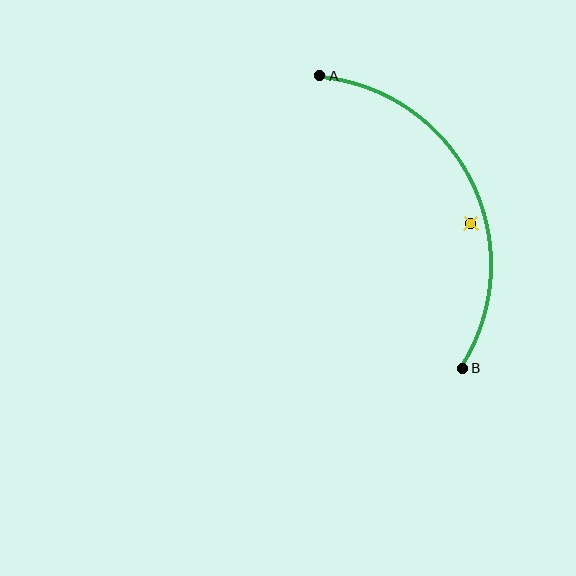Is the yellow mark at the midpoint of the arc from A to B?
No — the yellow mark does not lie on the arc at all. It sits slightly inside the curve.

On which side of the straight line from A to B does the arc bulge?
The arc bulges to the right of the straight line connecting A and B.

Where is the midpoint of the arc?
The arc midpoint is the point on the curve farthest from the straight line joining A and B. It sits to the right of that line.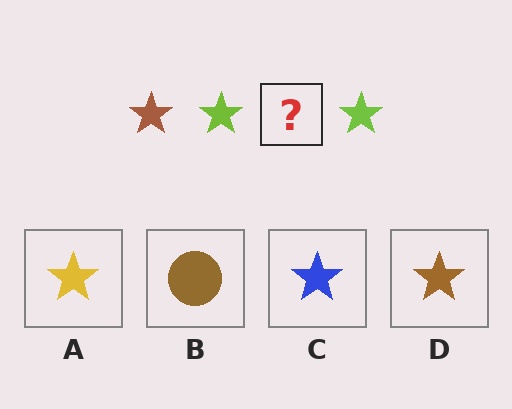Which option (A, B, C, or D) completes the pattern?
D.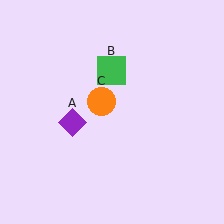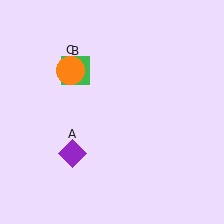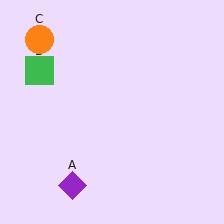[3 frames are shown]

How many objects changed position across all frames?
3 objects changed position: purple diamond (object A), green square (object B), orange circle (object C).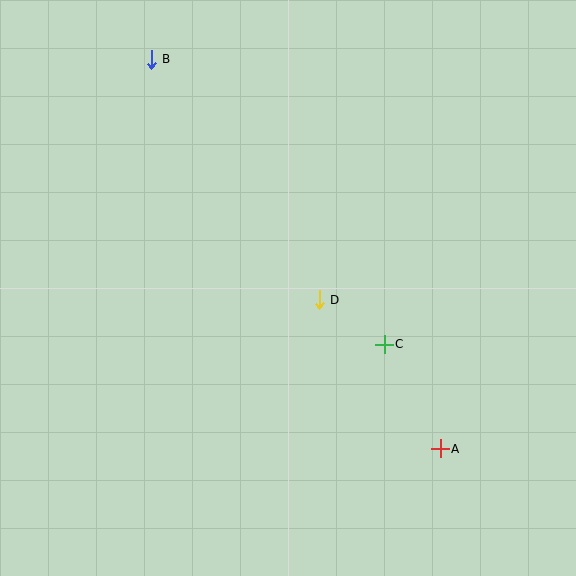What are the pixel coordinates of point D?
Point D is at (319, 300).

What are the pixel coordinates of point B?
Point B is at (151, 59).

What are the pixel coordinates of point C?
Point C is at (384, 344).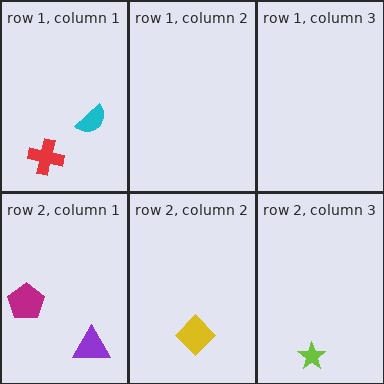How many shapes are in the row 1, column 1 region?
2.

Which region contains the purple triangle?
The row 2, column 1 region.